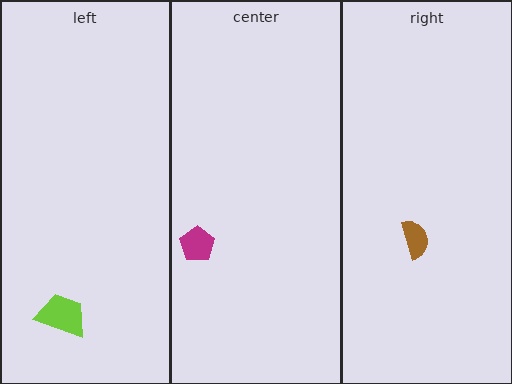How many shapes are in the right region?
1.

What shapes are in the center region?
The magenta pentagon.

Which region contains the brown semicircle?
The right region.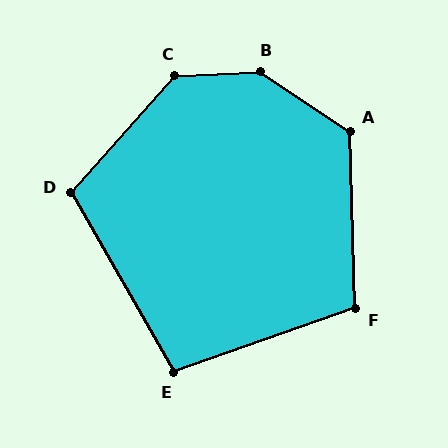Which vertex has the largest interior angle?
B, at approximately 144 degrees.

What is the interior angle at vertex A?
Approximately 125 degrees (obtuse).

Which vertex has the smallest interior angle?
E, at approximately 101 degrees.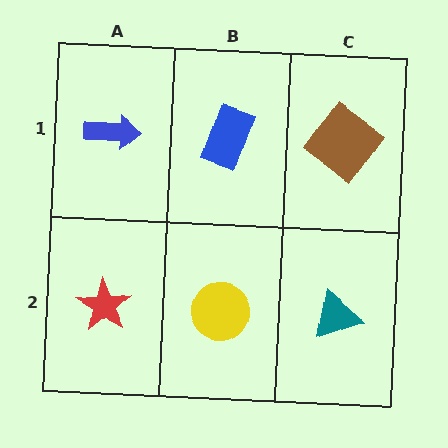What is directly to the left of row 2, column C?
A yellow circle.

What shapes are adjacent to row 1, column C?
A teal triangle (row 2, column C), a blue rectangle (row 1, column B).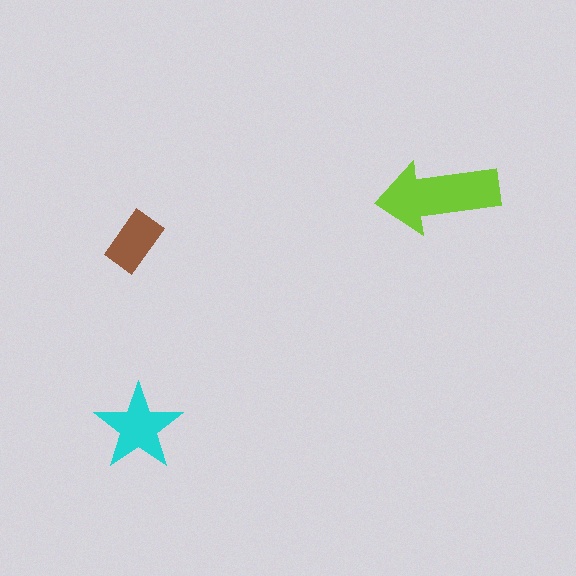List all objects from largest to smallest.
The lime arrow, the cyan star, the brown rectangle.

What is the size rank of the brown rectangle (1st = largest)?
3rd.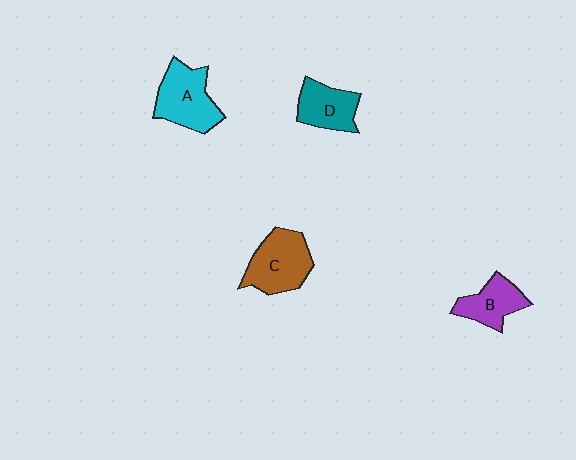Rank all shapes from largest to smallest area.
From largest to smallest: C (brown), A (cyan), D (teal), B (purple).